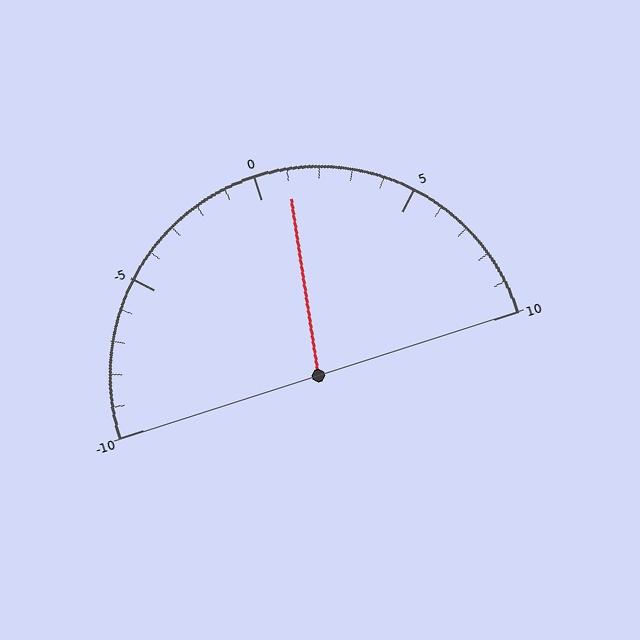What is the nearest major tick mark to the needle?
The nearest major tick mark is 0.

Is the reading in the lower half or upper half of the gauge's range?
The reading is in the upper half of the range (-10 to 10).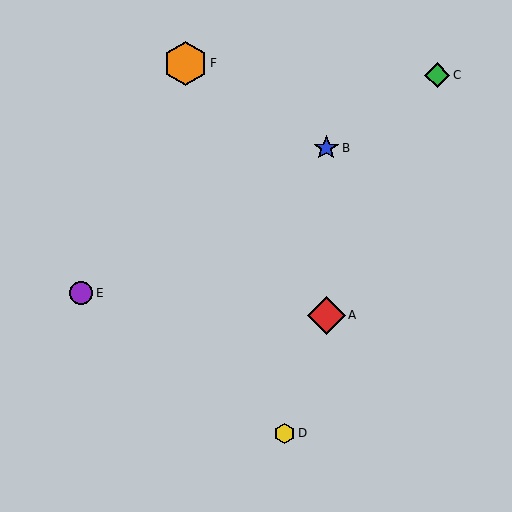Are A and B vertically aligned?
Yes, both are at x≈326.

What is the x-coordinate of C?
Object C is at x≈437.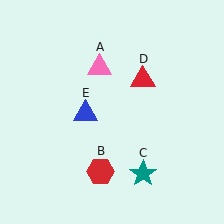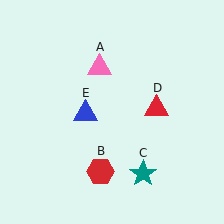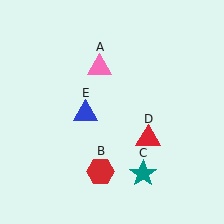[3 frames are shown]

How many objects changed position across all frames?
1 object changed position: red triangle (object D).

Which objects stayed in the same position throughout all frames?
Pink triangle (object A) and red hexagon (object B) and teal star (object C) and blue triangle (object E) remained stationary.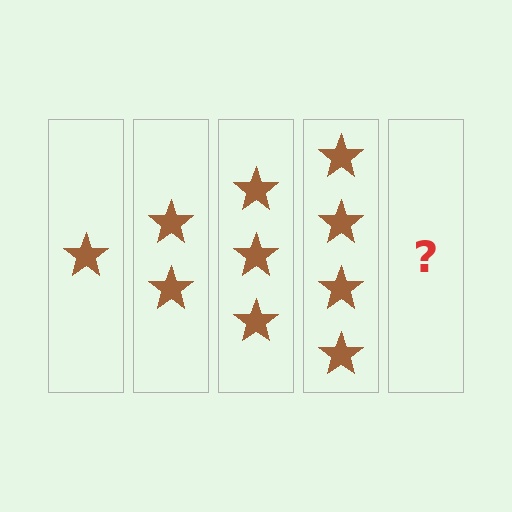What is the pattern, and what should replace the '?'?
The pattern is that each step adds one more star. The '?' should be 5 stars.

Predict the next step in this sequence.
The next step is 5 stars.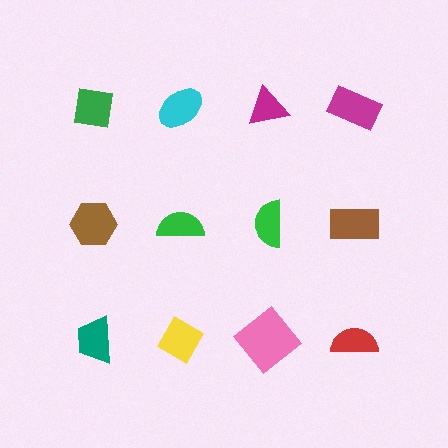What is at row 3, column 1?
A teal trapezoid.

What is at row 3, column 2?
A yellow diamond.